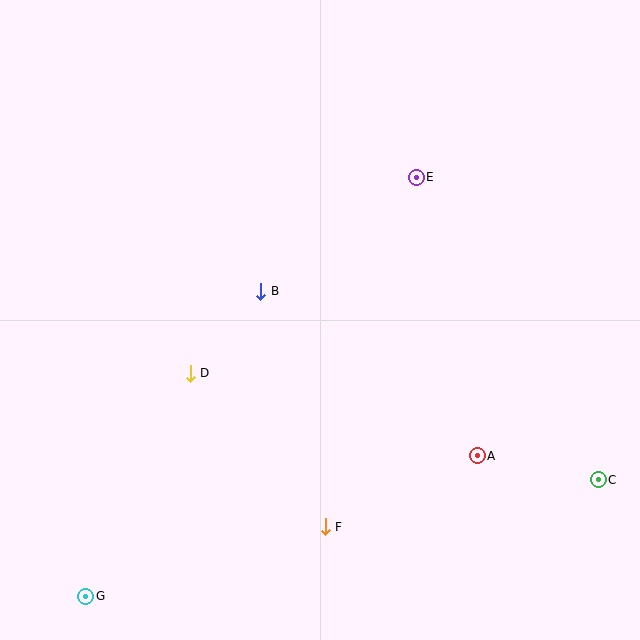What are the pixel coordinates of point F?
Point F is at (325, 527).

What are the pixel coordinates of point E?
Point E is at (416, 177).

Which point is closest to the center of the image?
Point B at (261, 291) is closest to the center.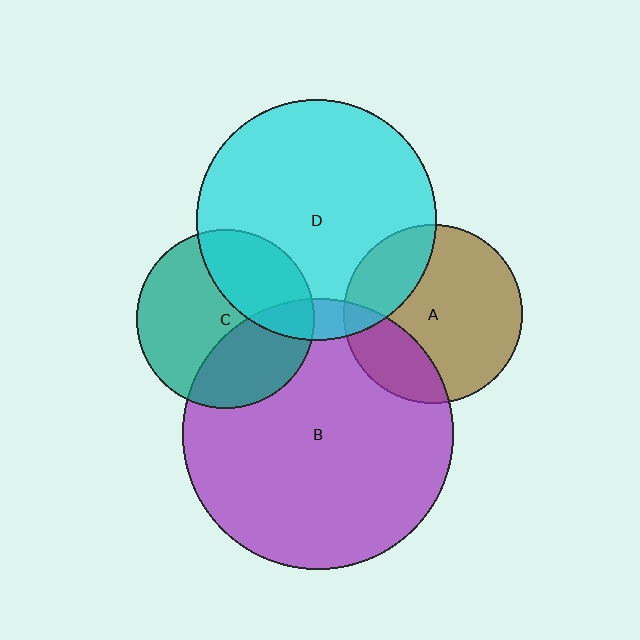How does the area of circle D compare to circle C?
Approximately 1.8 times.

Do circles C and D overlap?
Yes.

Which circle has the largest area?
Circle B (purple).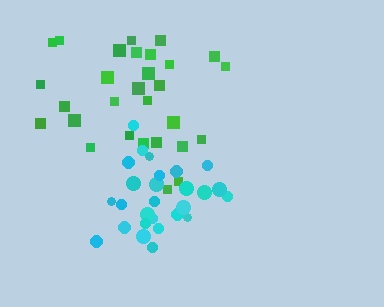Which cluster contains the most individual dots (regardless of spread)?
Green (29).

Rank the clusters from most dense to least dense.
cyan, green.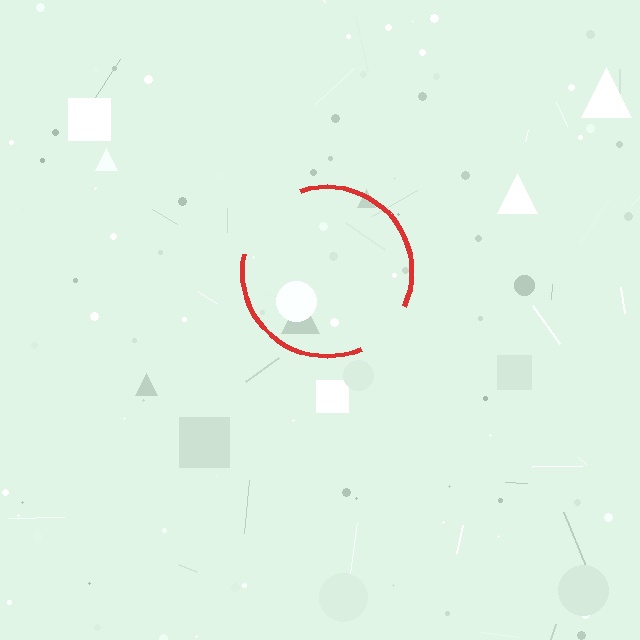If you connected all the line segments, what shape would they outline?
They would outline a circle.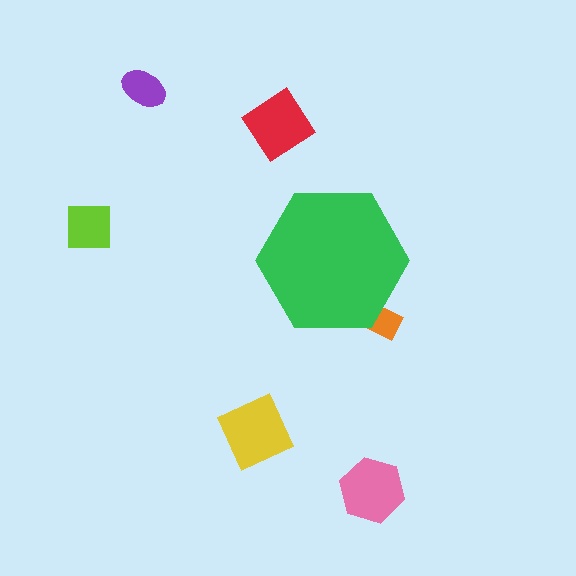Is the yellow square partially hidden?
No, the yellow square is fully visible.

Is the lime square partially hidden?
No, the lime square is fully visible.